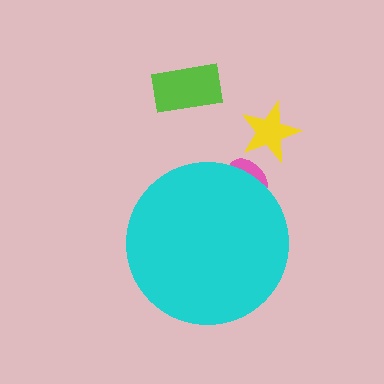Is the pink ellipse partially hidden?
Yes, the pink ellipse is partially hidden behind the cyan circle.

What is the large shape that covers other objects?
A cyan circle.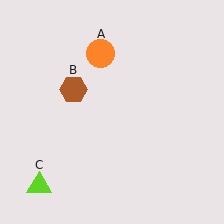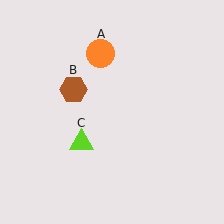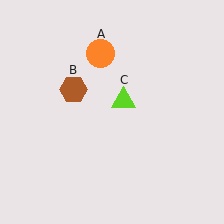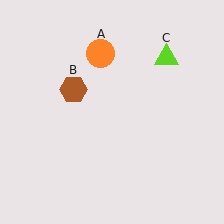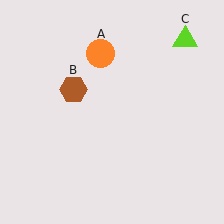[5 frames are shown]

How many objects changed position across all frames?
1 object changed position: lime triangle (object C).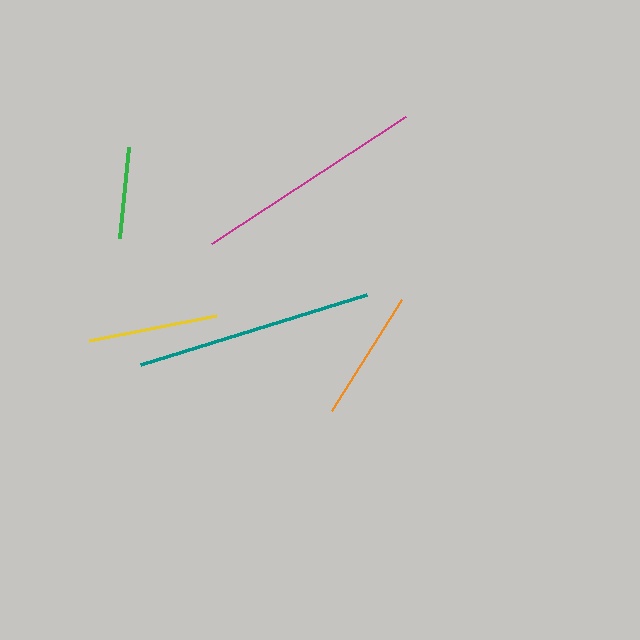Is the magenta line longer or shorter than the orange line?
The magenta line is longer than the orange line.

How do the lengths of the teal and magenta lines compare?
The teal and magenta lines are approximately the same length.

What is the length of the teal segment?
The teal segment is approximately 237 pixels long.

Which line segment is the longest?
The teal line is the longest at approximately 237 pixels.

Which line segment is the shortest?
The green line is the shortest at approximately 92 pixels.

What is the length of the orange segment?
The orange segment is approximately 131 pixels long.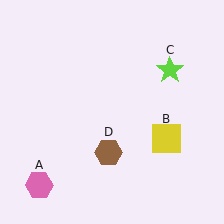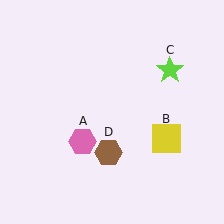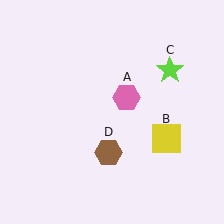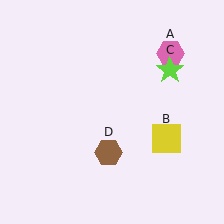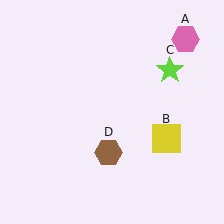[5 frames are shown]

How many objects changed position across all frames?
1 object changed position: pink hexagon (object A).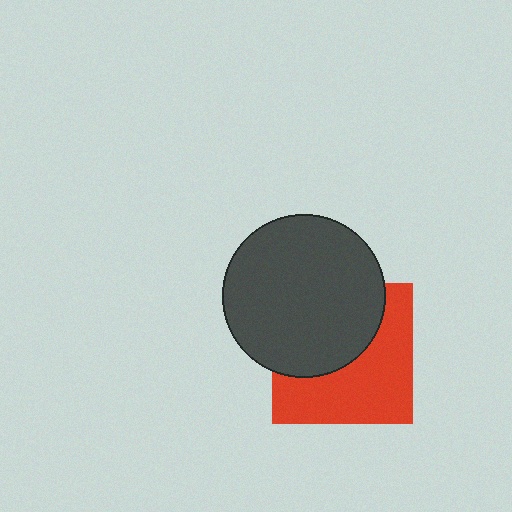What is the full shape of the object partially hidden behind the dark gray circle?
The partially hidden object is a red square.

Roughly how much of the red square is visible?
About half of it is visible (roughly 53%).